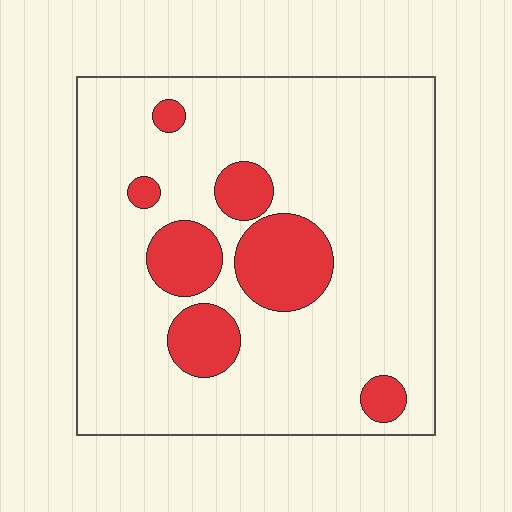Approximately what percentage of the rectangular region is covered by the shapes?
Approximately 20%.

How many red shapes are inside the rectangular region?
7.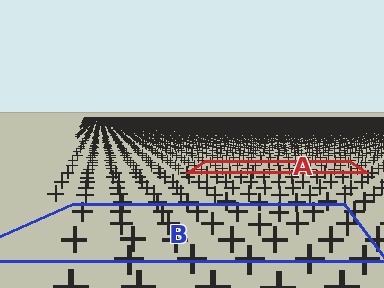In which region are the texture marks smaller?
The texture marks are smaller in region A, because it is farther away.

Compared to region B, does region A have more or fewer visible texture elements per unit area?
Region A has more texture elements per unit area — they are packed more densely because it is farther away.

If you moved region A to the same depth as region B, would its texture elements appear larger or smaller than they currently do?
They would appear larger. At a closer depth, the same texture elements are projected at a bigger on-screen size.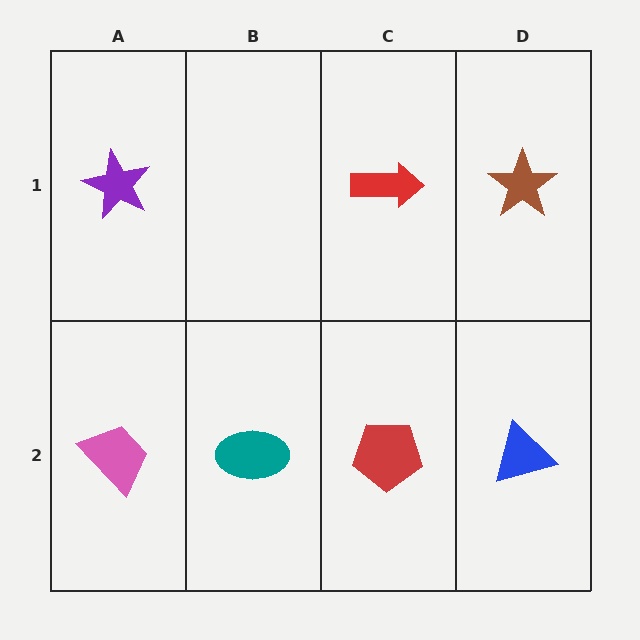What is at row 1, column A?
A purple star.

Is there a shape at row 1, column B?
No, that cell is empty.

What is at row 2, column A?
A pink trapezoid.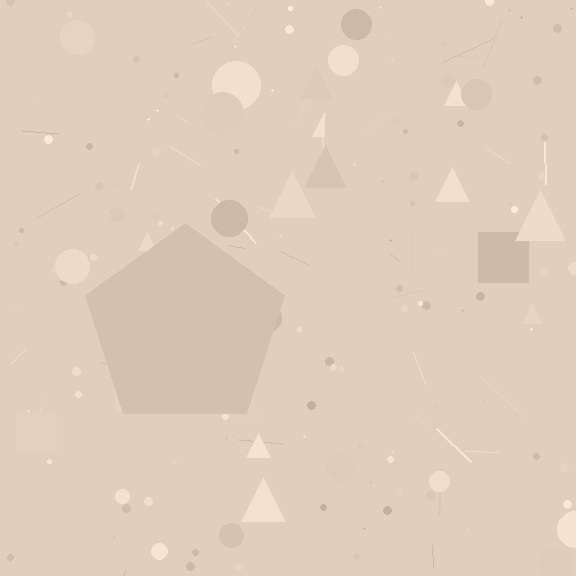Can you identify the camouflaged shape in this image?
The camouflaged shape is a pentagon.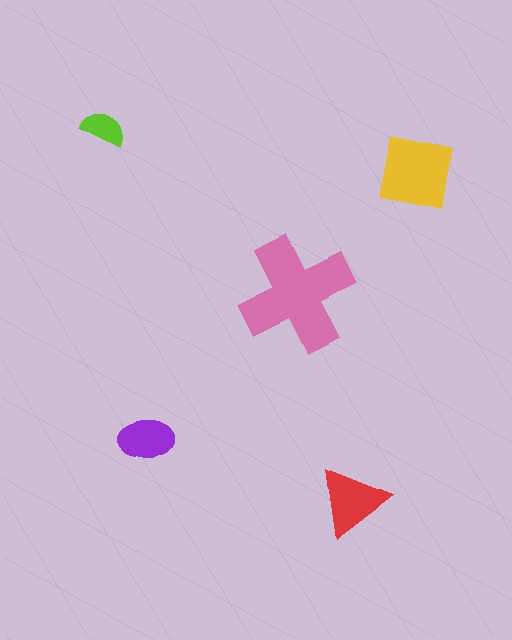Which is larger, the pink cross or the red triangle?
The pink cross.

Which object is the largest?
The pink cross.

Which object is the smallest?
The lime semicircle.